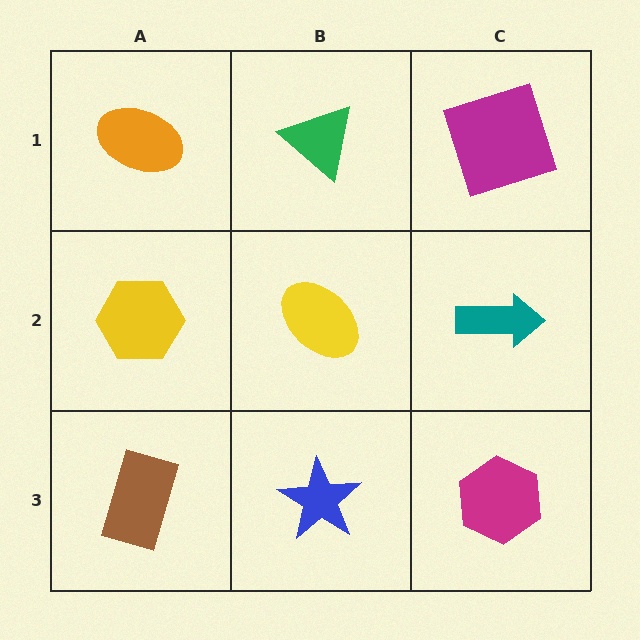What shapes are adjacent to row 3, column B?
A yellow ellipse (row 2, column B), a brown rectangle (row 3, column A), a magenta hexagon (row 3, column C).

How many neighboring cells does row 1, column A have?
2.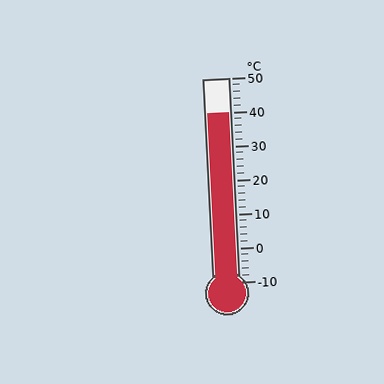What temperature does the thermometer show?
The thermometer shows approximately 40°C.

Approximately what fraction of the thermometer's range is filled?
The thermometer is filled to approximately 85% of its range.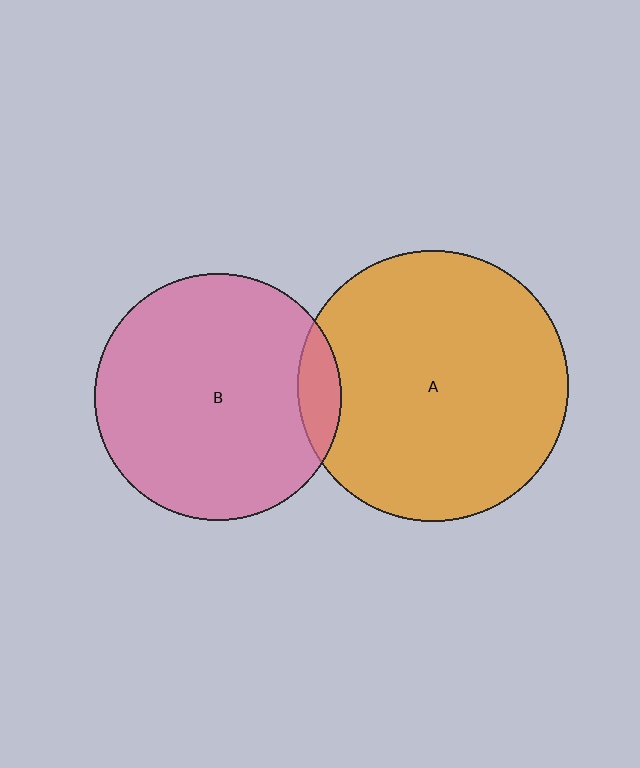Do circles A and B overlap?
Yes.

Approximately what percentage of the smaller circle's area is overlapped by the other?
Approximately 10%.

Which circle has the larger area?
Circle A (orange).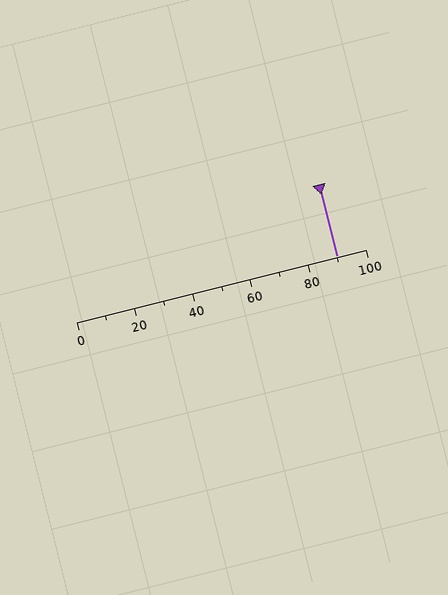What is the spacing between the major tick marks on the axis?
The major ticks are spaced 20 apart.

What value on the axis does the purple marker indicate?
The marker indicates approximately 90.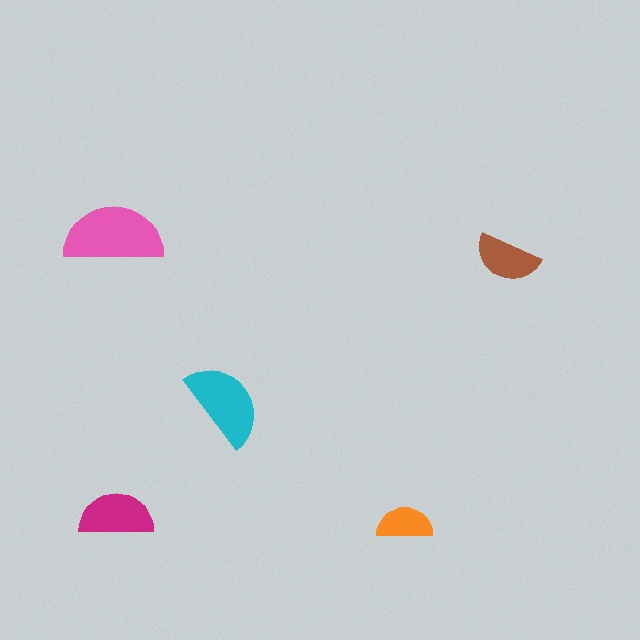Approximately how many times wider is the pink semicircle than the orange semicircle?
About 2 times wider.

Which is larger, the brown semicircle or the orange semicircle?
The brown one.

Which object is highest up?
The pink semicircle is topmost.